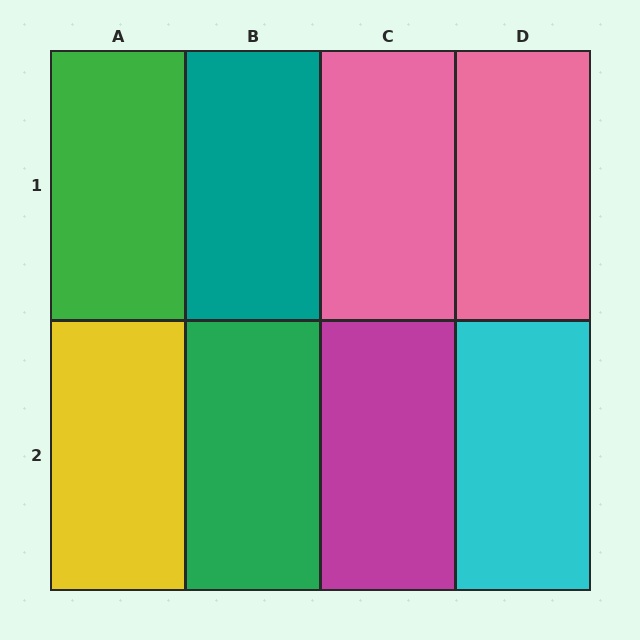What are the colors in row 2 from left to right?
Yellow, green, magenta, cyan.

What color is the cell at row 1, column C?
Pink.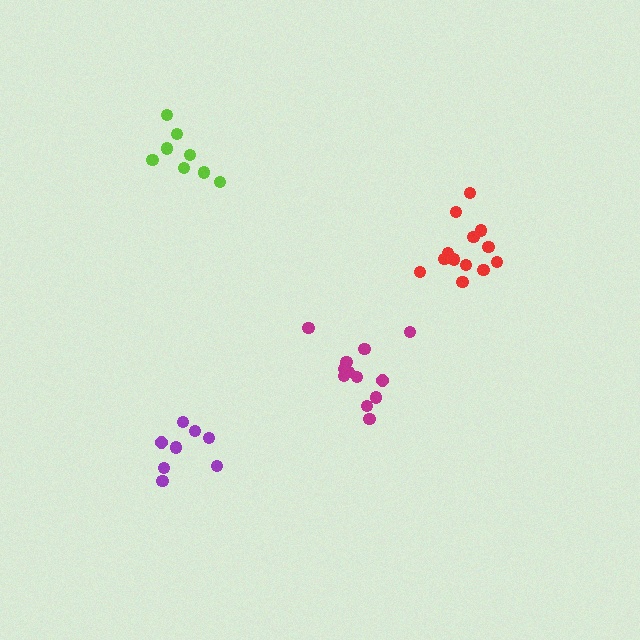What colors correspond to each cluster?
The clusters are colored: red, purple, magenta, lime.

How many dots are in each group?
Group 1: 13 dots, Group 2: 8 dots, Group 3: 12 dots, Group 4: 8 dots (41 total).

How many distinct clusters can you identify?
There are 4 distinct clusters.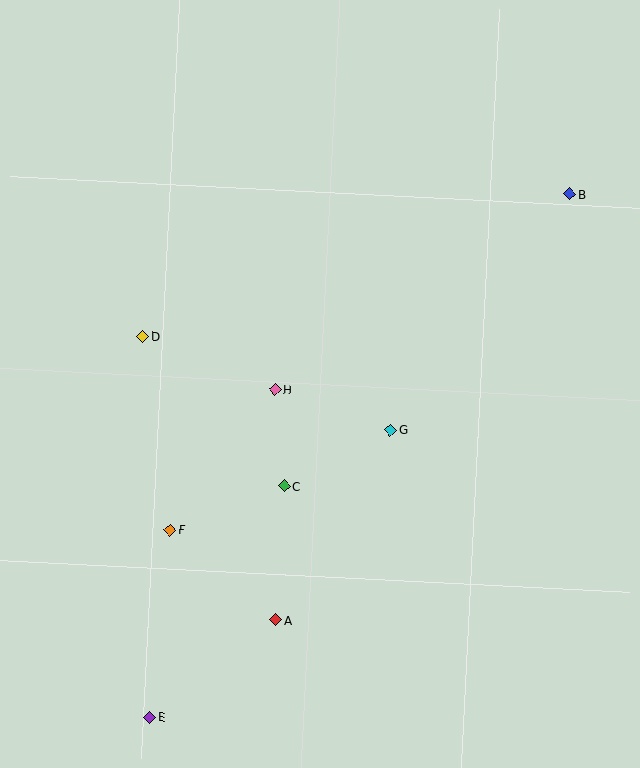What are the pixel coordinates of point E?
Point E is at (150, 717).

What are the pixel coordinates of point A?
Point A is at (276, 620).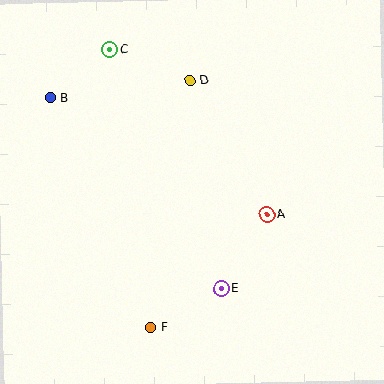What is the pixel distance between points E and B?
The distance between E and B is 256 pixels.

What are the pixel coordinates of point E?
Point E is at (221, 289).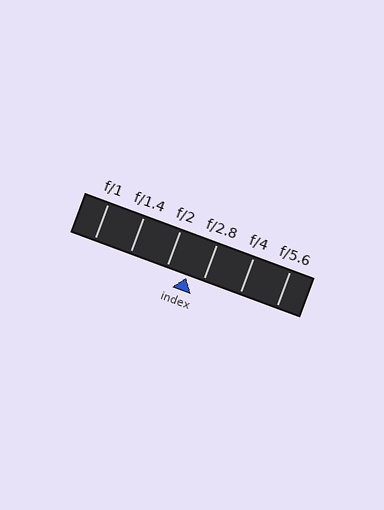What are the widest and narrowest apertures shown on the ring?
The widest aperture shown is f/1 and the narrowest is f/5.6.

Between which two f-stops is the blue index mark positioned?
The index mark is between f/2 and f/2.8.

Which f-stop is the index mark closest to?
The index mark is closest to f/2.8.